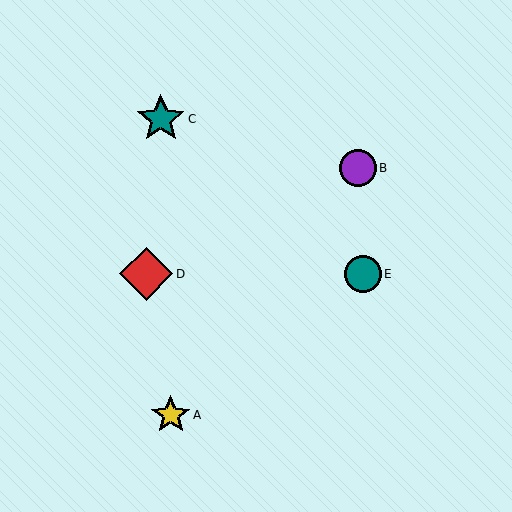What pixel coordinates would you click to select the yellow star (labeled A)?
Click at (171, 415) to select the yellow star A.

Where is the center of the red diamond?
The center of the red diamond is at (146, 274).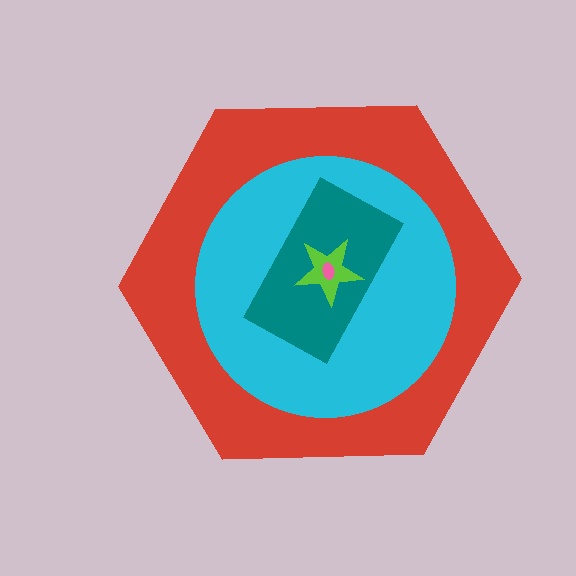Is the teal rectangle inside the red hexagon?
Yes.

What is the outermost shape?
The red hexagon.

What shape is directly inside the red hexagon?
The cyan circle.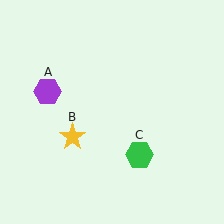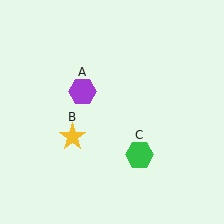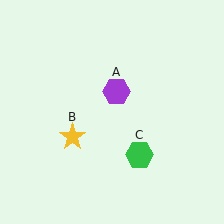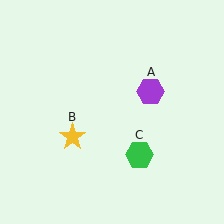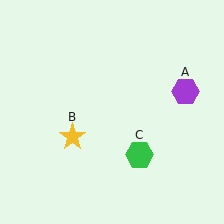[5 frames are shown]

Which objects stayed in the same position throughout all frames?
Yellow star (object B) and green hexagon (object C) remained stationary.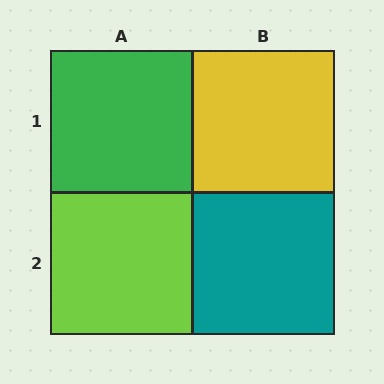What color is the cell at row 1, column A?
Green.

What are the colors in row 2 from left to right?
Lime, teal.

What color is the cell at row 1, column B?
Yellow.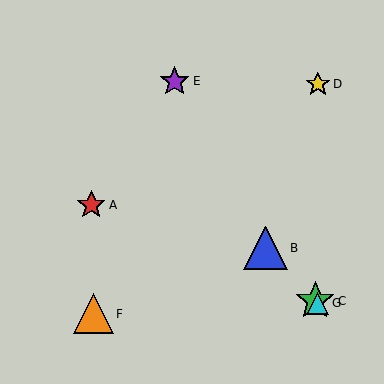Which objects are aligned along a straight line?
Objects B, C, G are aligned along a straight line.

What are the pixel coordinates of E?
Object E is at (175, 81).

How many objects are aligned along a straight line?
3 objects (B, C, G) are aligned along a straight line.